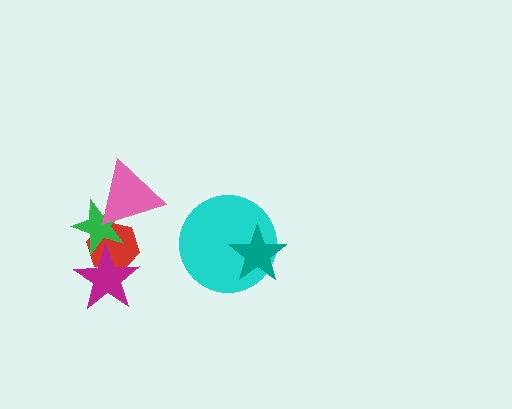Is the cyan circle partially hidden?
Yes, it is partially covered by another shape.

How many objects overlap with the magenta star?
2 objects overlap with the magenta star.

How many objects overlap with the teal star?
1 object overlaps with the teal star.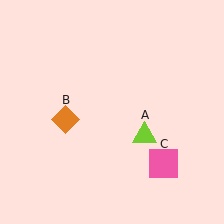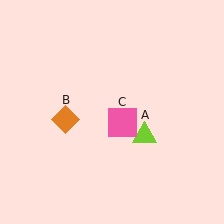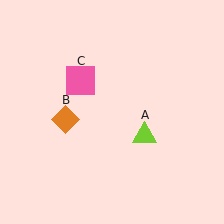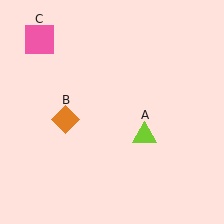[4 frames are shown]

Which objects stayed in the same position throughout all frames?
Lime triangle (object A) and orange diamond (object B) remained stationary.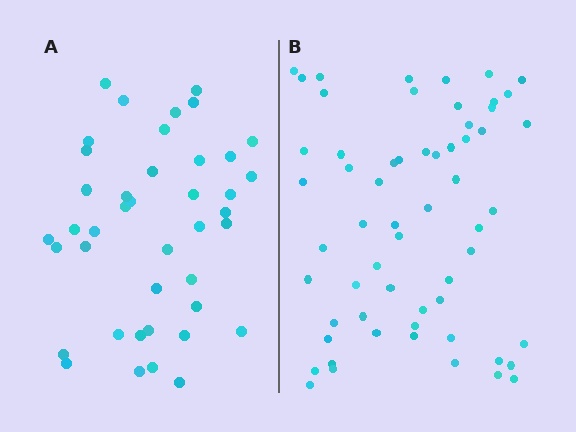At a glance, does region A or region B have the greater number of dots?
Region B (the right region) has more dots.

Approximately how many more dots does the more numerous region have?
Region B has approximately 20 more dots than region A.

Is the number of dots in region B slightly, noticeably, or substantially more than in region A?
Region B has substantially more. The ratio is roughly 1.5 to 1.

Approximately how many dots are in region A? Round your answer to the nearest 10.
About 40 dots. (The exact count is 41, which rounds to 40.)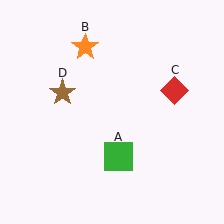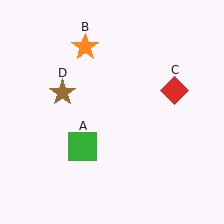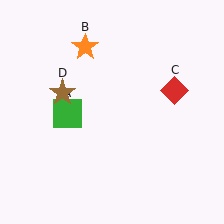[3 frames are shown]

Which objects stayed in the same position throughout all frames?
Orange star (object B) and red diamond (object C) and brown star (object D) remained stationary.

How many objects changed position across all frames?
1 object changed position: green square (object A).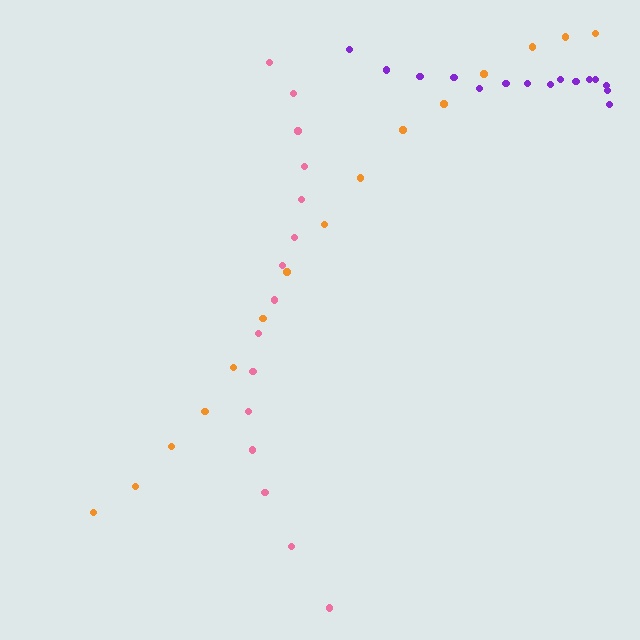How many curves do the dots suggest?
There are 3 distinct paths.